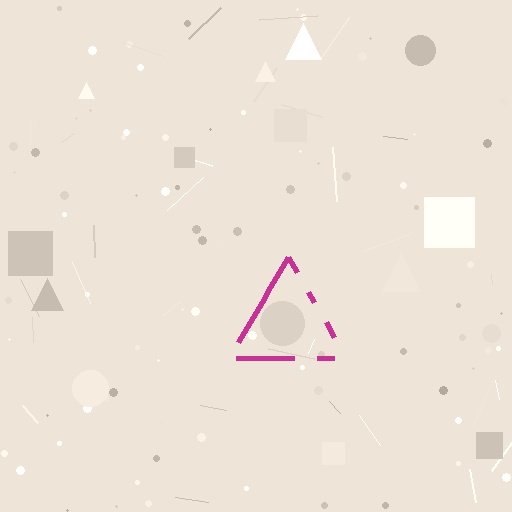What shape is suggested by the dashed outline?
The dashed outline suggests a triangle.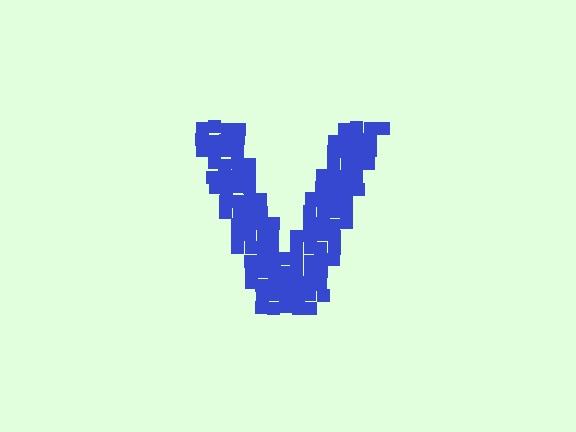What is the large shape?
The large shape is the letter V.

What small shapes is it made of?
It is made of small squares.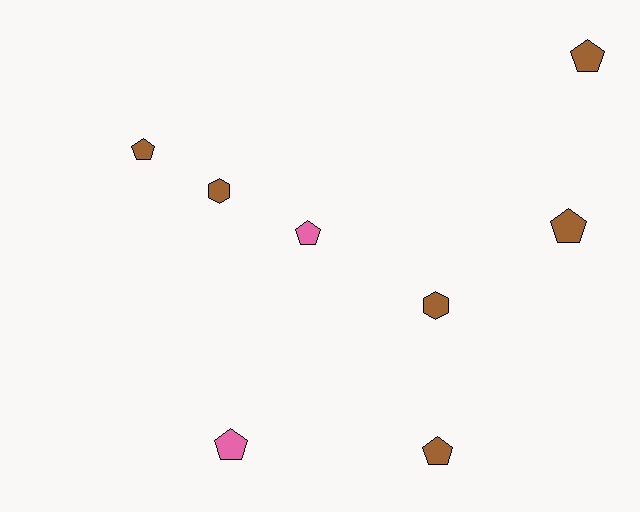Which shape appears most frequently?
Pentagon, with 6 objects.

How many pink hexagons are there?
There are no pink hexagons.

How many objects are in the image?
There are 8 objects.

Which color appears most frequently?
Brown, with 6 objects.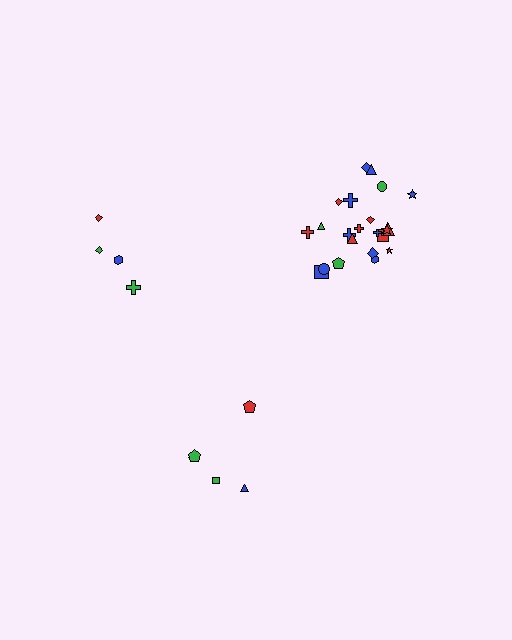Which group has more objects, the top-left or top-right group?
The top-right group.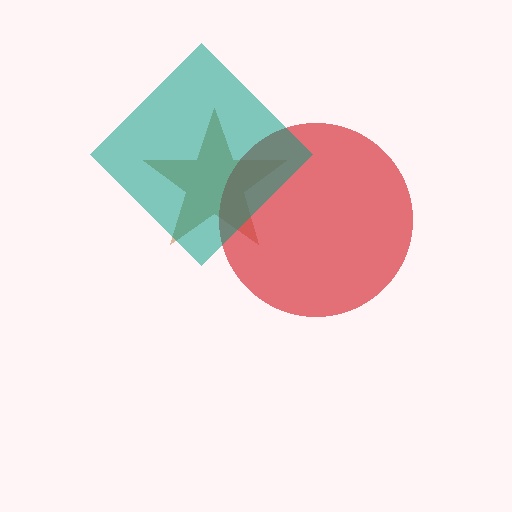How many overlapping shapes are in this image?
There are 3 overlapping shapes in the image.